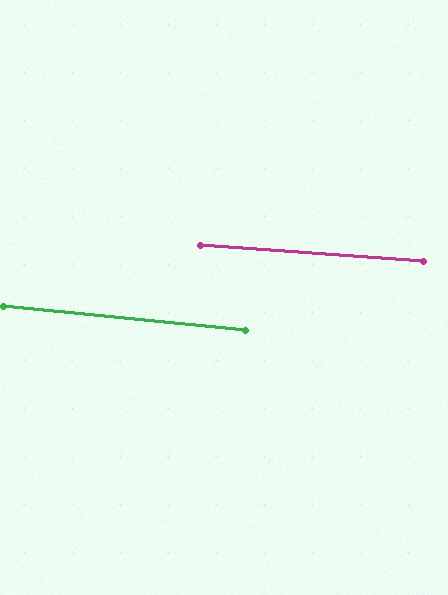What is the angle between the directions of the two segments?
Approximately 2 degrees.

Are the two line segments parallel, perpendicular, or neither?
Parallel — their directions differ by only 1.7°.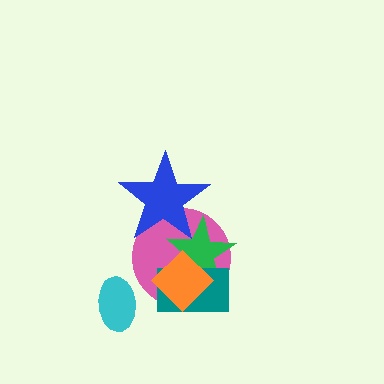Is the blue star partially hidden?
No, no other shape covers it.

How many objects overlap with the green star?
4 objects overlap with the green star.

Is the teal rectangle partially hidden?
Yes, it is partially covered by another shape.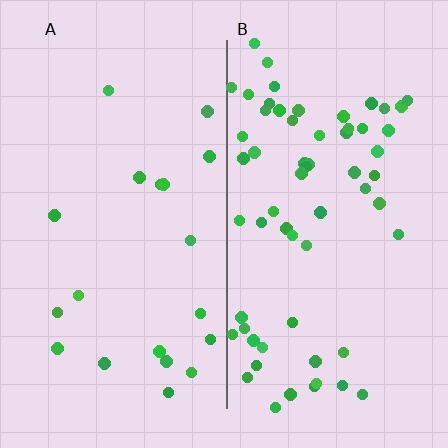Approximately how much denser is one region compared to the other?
Approximately 3.2× — region B over region A.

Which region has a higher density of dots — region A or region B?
B (the right).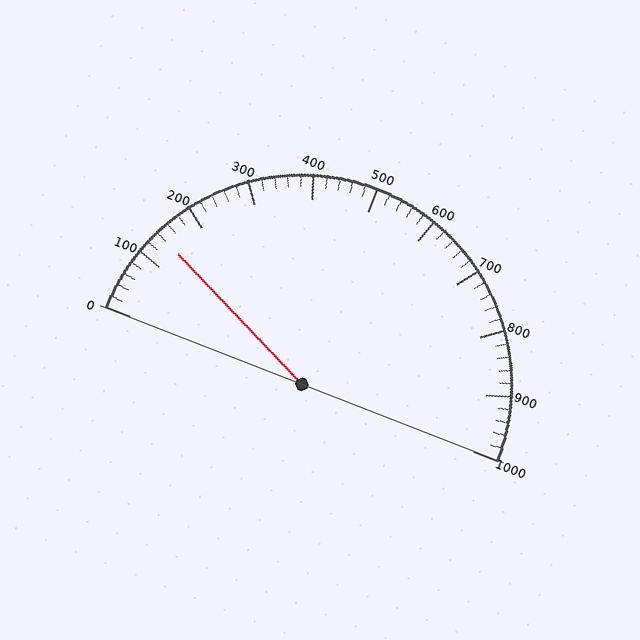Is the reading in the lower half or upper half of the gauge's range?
The reading is in the lower half of the range (0 to 1000).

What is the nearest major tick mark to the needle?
The nearest major tick mark is 100.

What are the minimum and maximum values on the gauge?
The gauge ranges from 0 to 1000.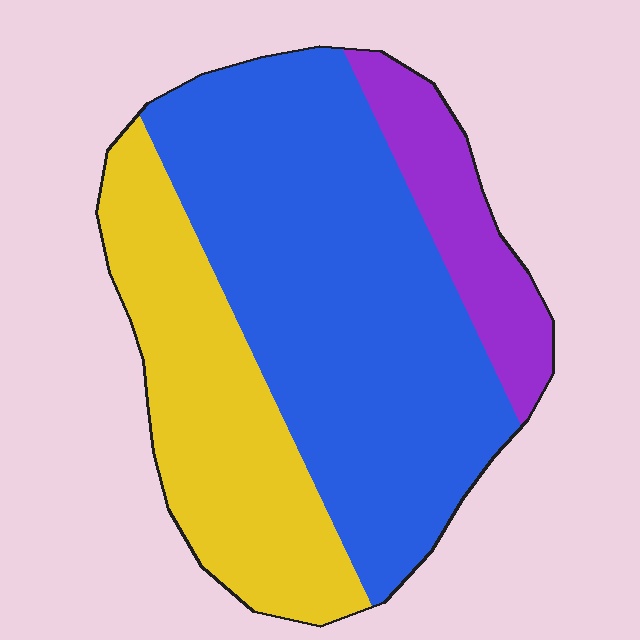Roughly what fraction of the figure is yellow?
Yellow covers 30% of the figure.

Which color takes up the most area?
Blue, at roughly 55%.